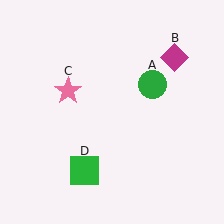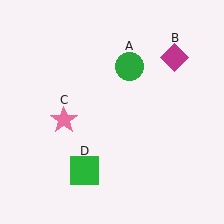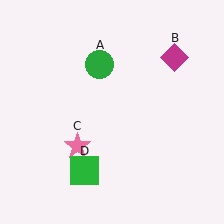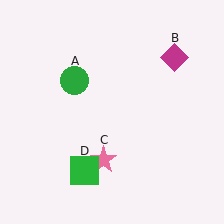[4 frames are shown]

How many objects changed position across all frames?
2 objects changed position: green circle (object A), pink star (object C).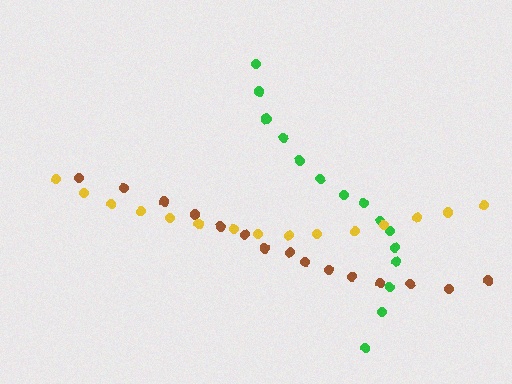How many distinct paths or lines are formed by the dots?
There are 3 distinct paths.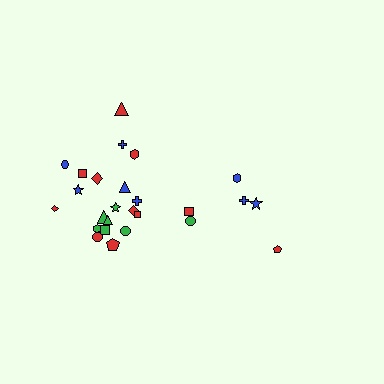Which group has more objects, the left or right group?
The left group.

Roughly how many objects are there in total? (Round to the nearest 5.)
Roughly 25 objects in total.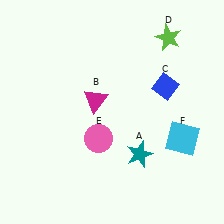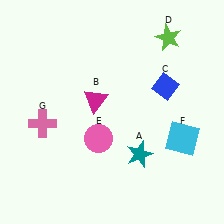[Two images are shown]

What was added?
A pink cross (G) was added in Image 2.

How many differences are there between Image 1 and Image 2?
There is 1 difference between the two images.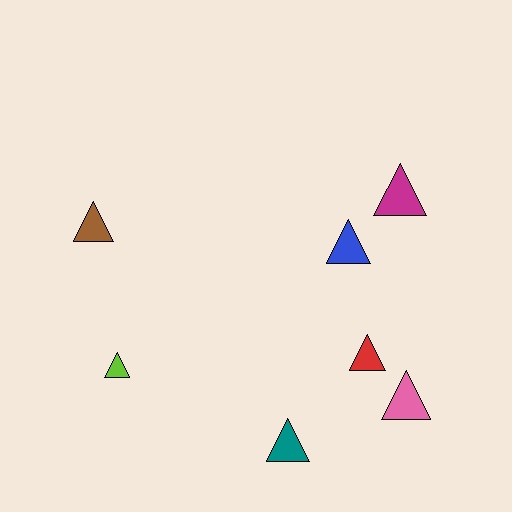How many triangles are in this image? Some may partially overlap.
There are 7 triangles.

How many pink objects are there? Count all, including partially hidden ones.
There is 1 pink object.